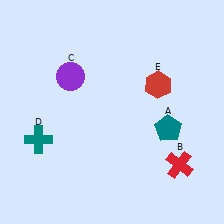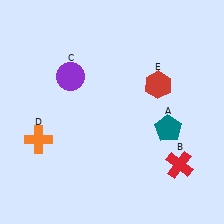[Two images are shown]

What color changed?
The cross (D) changed from teal in Image 1 to orange in Image 2.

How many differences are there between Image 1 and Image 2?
There is 1 difference between the two images.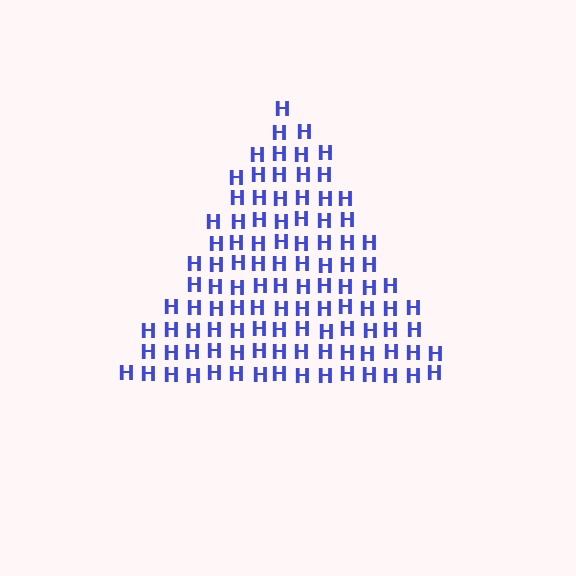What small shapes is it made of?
It is made of small letter H's.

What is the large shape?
The large shape is a triangle.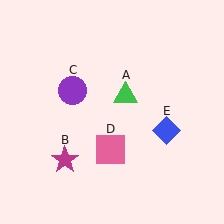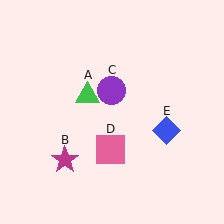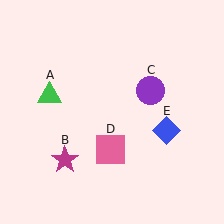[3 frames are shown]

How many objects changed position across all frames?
2 objects changed position: green triangle (object A), purple circle (object C).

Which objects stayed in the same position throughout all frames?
Magenta star (object B) and pink square (object D) and blue diamond (object E) remained stationary.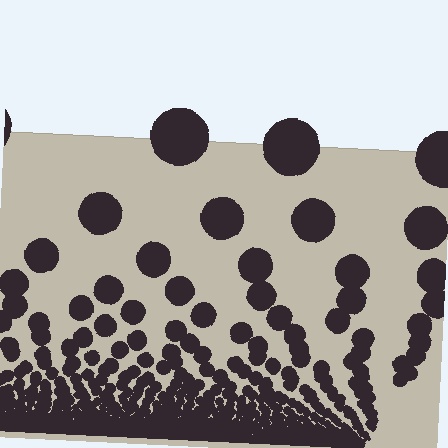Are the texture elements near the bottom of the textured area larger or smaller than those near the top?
Smaller. The gradient is inverted — elements near the bottom are smaller and denser.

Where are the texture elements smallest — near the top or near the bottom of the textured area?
Near the bottom.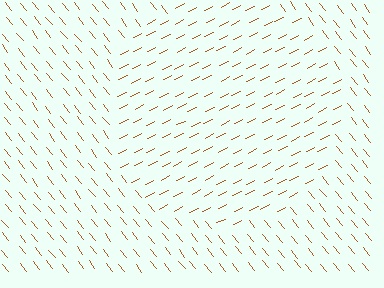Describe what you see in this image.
The image is filled with small brown line segments. A circle region in the image has lines oriented differently from the surrounding lines, creating a visible texture boundary.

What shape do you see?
I see a circle.